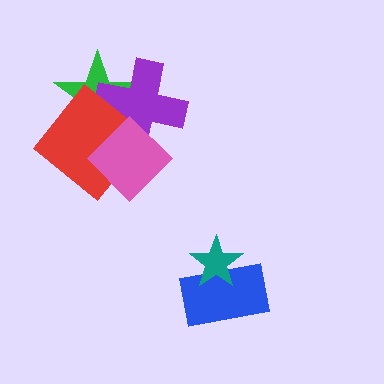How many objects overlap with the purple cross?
3 objects overlap with the purple cross.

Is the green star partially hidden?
Yes, it is partially covered by another shape.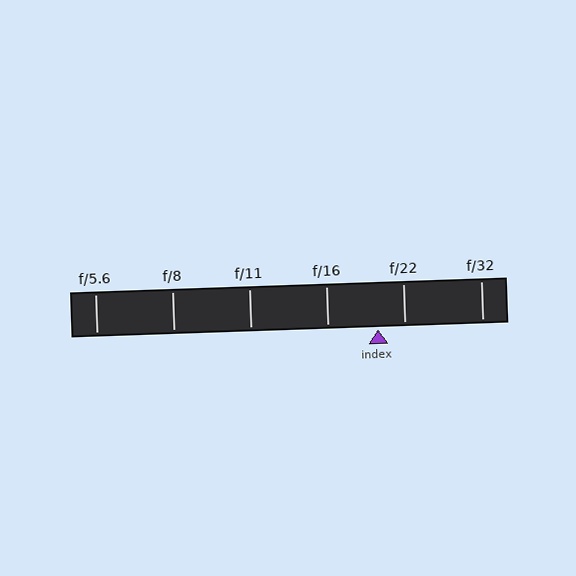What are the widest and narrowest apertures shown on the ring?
The widest aperture shown is f/5.6 and the narrowest is f/32.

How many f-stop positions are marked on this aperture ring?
There are 6 f-stop positions marked.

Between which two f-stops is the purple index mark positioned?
The index mark is between f/16 and f/22.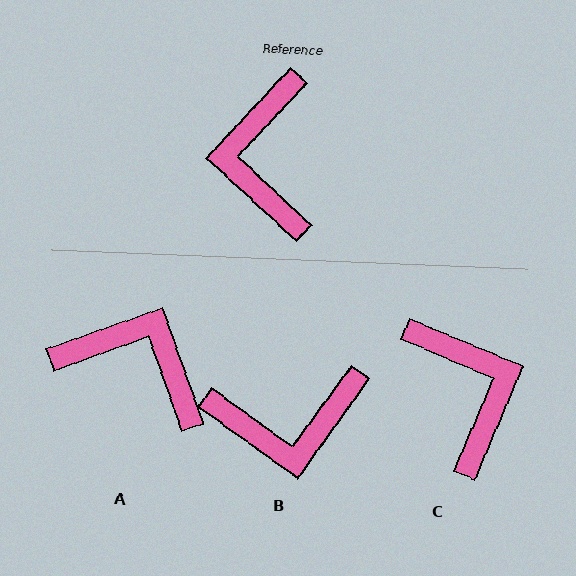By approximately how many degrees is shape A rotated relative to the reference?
Approximately 117 degrees clockwise.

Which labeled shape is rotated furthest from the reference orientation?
C, about 160 degrees away.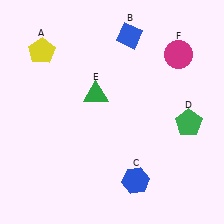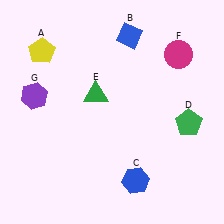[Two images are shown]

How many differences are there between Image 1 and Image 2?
There is 1 difference between the two images.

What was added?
A purple hexagon (G) was added in Image 2.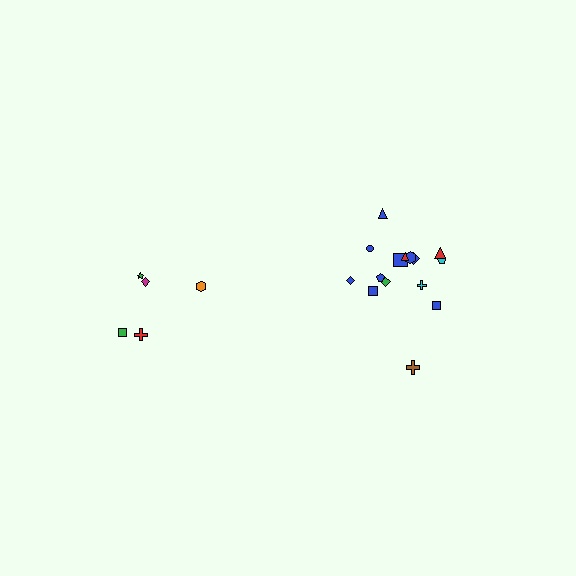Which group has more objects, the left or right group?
The right group.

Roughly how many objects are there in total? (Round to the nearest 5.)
Roughly 20 objects in total.